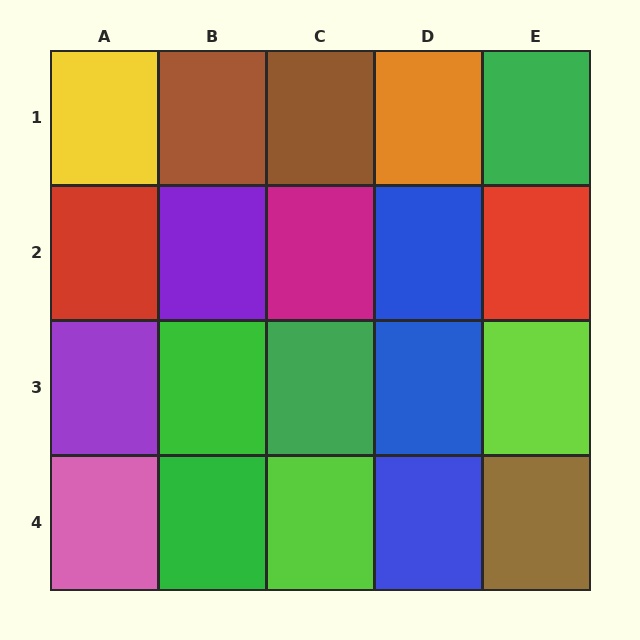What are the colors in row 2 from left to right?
Red, purple, magenta, blue, red.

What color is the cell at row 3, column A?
Purple.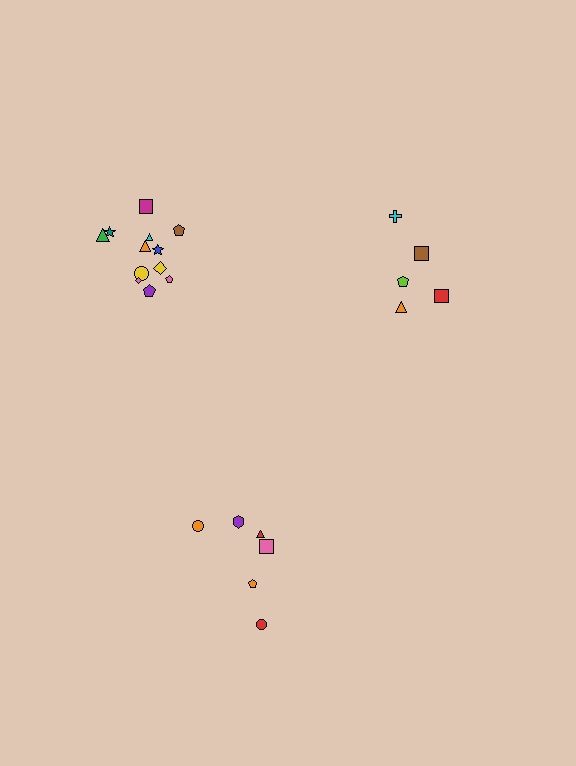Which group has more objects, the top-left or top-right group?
The top-left group.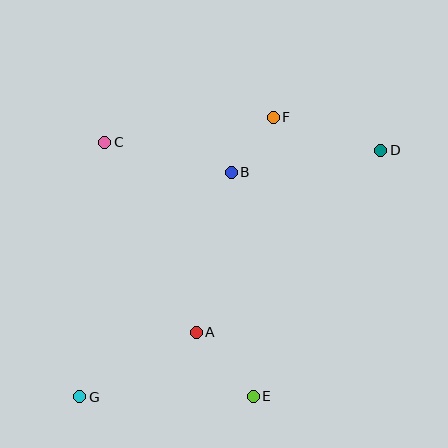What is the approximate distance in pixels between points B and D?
The distance between B and D is approximately 151 pixels.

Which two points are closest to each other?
Points B and F are closest to each other.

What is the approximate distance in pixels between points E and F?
The distance between E and F is approximately 280 pixels.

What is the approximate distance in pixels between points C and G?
The distance between C and G is approximately 256 pixels.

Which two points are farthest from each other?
Points D and G are farthest from each other.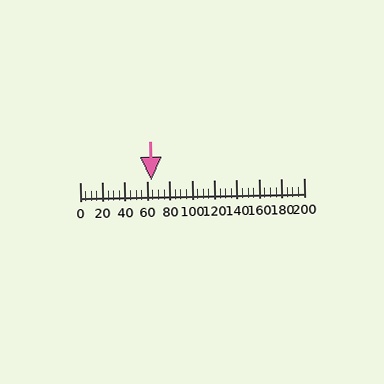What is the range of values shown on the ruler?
The ruler shows values from 0 to 200.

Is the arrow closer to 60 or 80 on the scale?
The arrow is closer to 60.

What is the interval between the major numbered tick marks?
The major tick marks are spaced 20 units apart.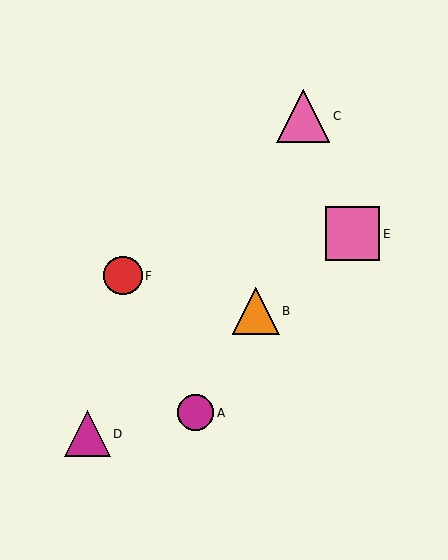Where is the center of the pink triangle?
The center of the pink triangle is at (303, 116).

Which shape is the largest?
The pink square (labeled E) is the largest.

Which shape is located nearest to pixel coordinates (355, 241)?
The pink square (labeled E) at (352, 234) is nearest to that location.